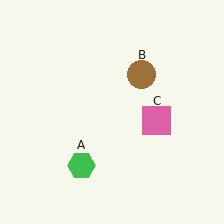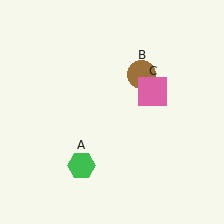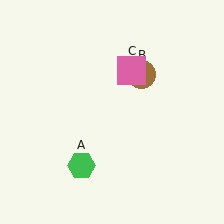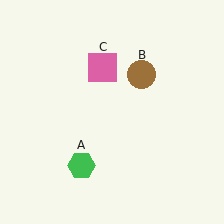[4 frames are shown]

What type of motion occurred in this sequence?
The pink square (object C) rotated counterclockwise around the center of the scene.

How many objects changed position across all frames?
1 object changed position: pink square (object C).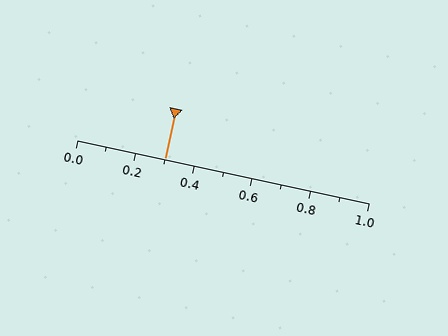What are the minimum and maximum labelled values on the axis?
The axis runs from 0.0 to 1.0.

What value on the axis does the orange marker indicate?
The marker indicates approximately 0.3.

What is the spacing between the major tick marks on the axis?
The major ticks are spaced 0.2 apart.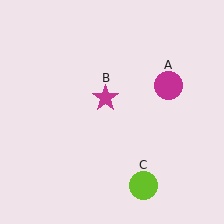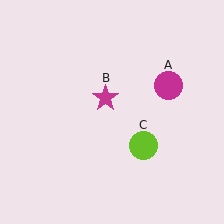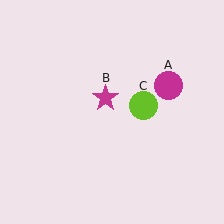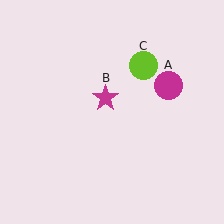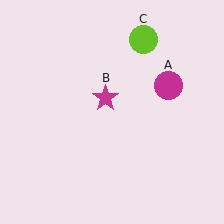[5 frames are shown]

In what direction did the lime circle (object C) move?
The lime circle (object C) moved up.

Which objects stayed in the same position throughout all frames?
Magenta circle (object A) and magenta star (object B) remained stationary.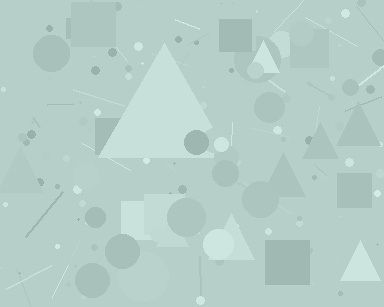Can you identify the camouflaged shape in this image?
The camouflaged shape is a triangle.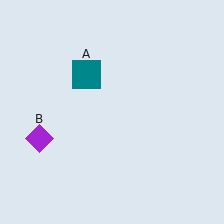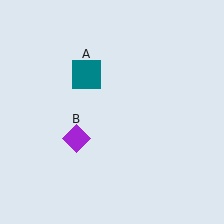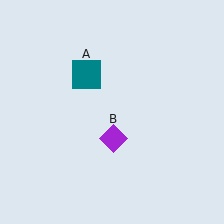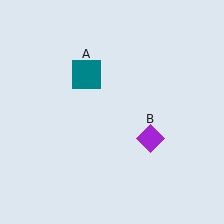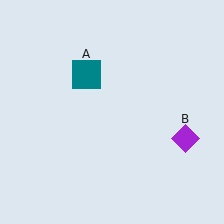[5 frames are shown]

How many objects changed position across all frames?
1 object changed position: purple diamond (object B).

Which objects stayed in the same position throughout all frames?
Teal square (object A) remained stationary.